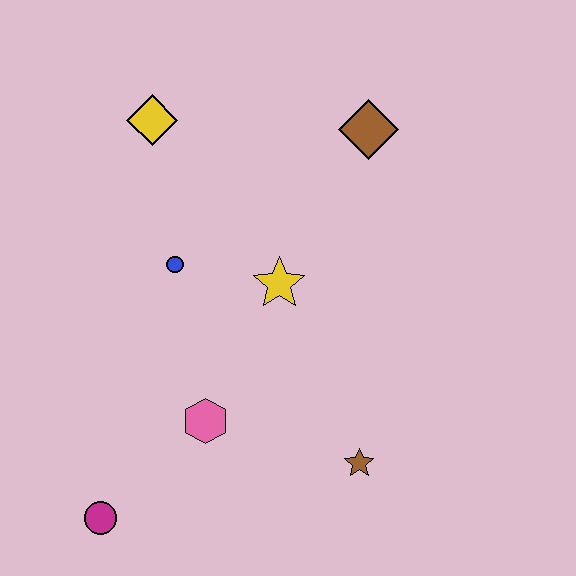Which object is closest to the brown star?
The pink hexagon is closest to the brown star.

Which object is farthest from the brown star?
The yellow diamond is farthest from the brown star.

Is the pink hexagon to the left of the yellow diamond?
No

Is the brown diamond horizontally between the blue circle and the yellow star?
No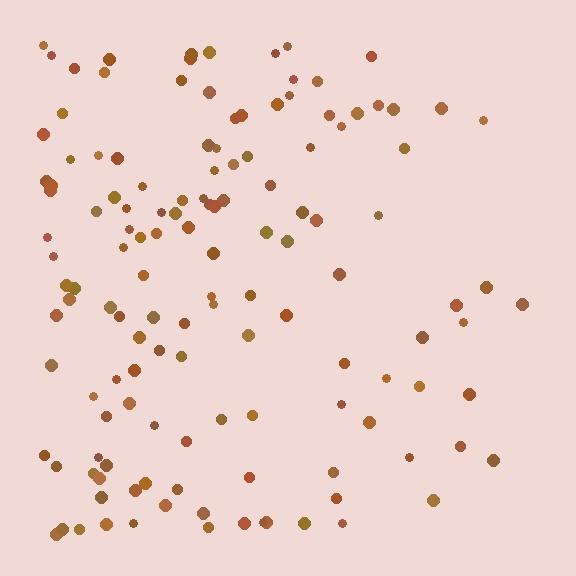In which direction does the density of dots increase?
From right to left, with the left side densest.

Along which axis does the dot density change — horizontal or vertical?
Horizontal.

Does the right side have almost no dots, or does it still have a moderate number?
Still a moderate number, just noticeably fewer than the left.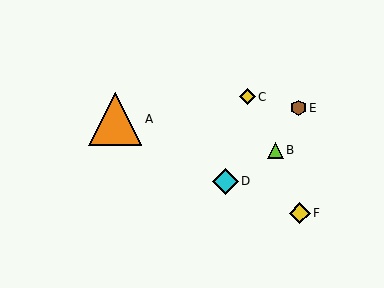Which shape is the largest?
The orange triangle (labeled A) is the largest.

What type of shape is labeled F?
Shape F is a yellow diamond.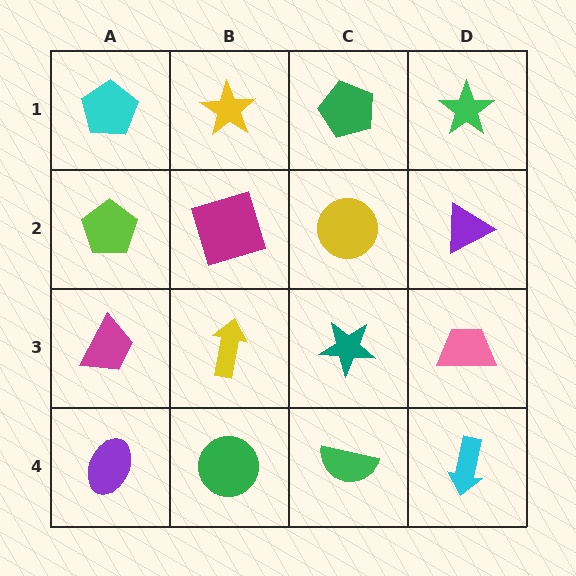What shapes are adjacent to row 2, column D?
A green star (row 1, column D), a pink trapezoid (row 3, column D), a yellow circle (row 2, column C).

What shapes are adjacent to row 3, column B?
A magenta square (row 2, column B), a green circle (row 4, column B), a magenta trapezoid (row 3, column A), a teal star (row 3, column C).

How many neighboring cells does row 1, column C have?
3.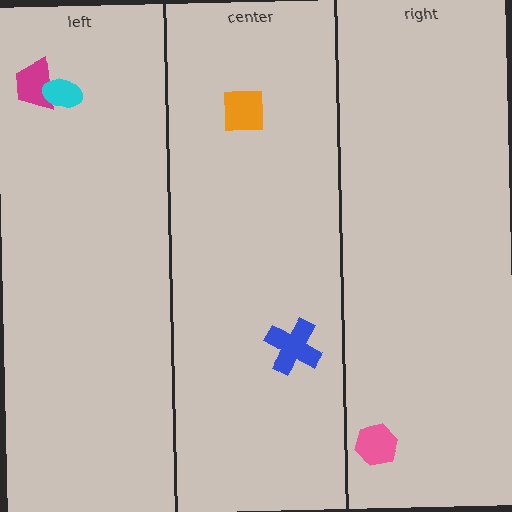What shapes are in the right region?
The pink hexagon.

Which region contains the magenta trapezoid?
The left region.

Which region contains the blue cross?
The center region.